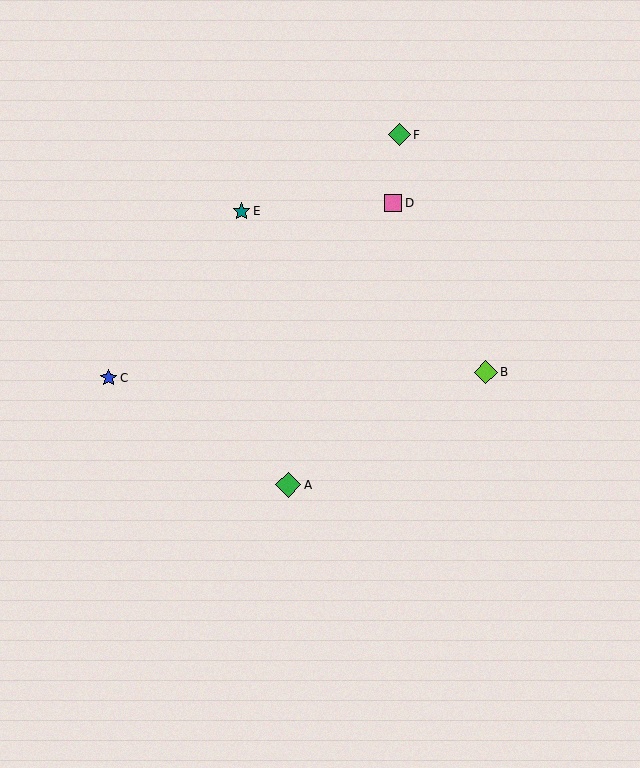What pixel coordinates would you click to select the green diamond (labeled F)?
Click at (399, 135) to select the green diamond F.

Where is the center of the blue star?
The center of the blue star is at (109, 378).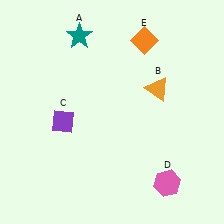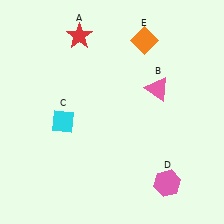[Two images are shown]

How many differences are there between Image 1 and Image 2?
There are 3 differences between the two images.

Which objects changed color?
A changed from teal to red. B changed from orange to pink. C changed from purple to cyan.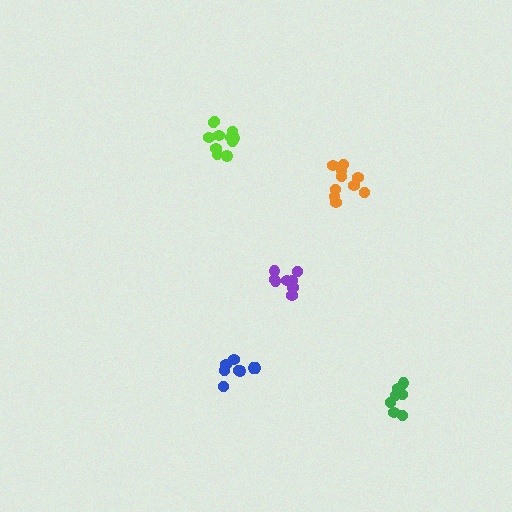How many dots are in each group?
Group 1: 8 dots, Group 2: 11 dots, Group 3: 8 dots, Group 4: 8 dots, Group 5: 10 dots (45 total).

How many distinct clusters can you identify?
There are 5 distinct clusters.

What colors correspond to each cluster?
The clusters are colored: green, lime, blue, purple, orange.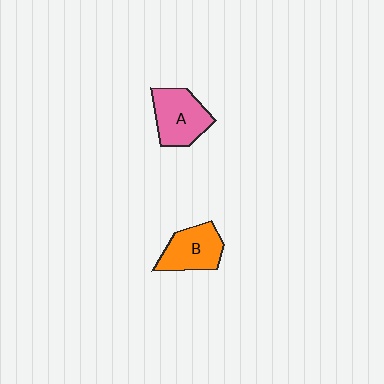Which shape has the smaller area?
Shape B (orange).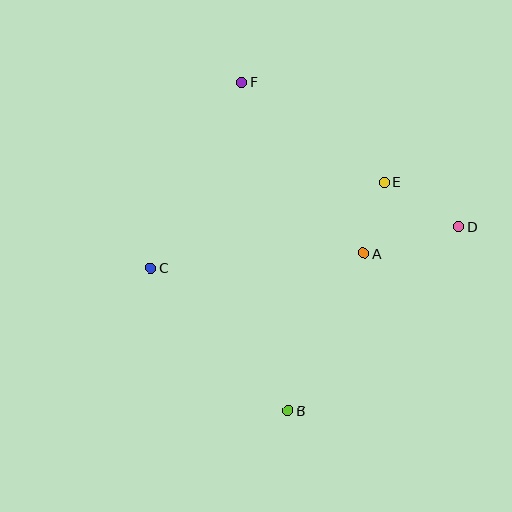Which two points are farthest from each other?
Points B and F are farthest from each other.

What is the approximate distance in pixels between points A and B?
The distance between A and B is approximately 175 pixels.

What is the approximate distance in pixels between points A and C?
The distance between A and C is approximately 214 pixels.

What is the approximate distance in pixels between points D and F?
The distance between D and F is approximately 261 pixels.